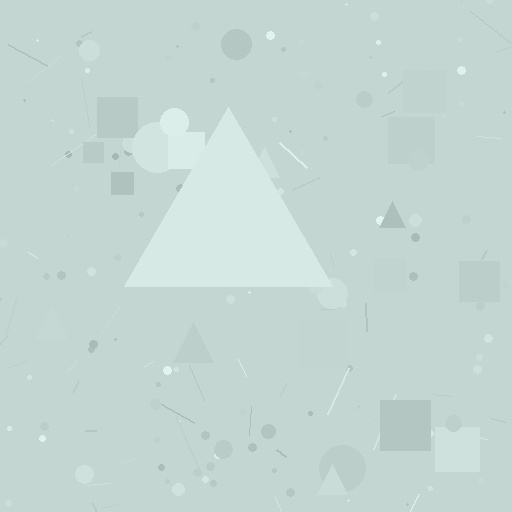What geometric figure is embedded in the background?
A triangle is embedded in the background.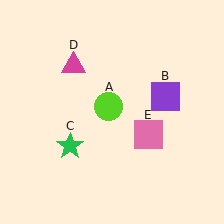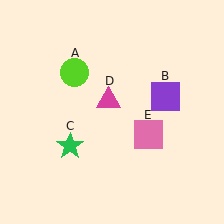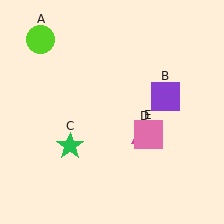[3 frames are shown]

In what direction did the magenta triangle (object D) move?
The magenta triangle (object D) moved down and to the right.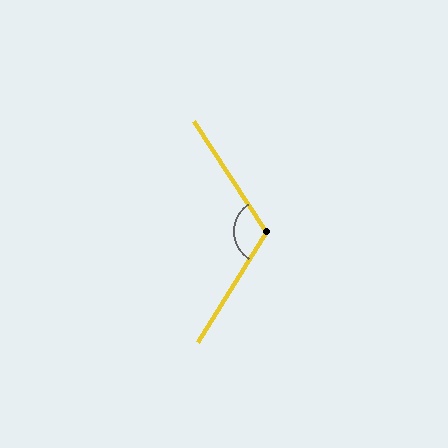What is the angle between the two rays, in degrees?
Approximately 114 degrees.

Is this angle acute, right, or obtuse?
It is obtuse.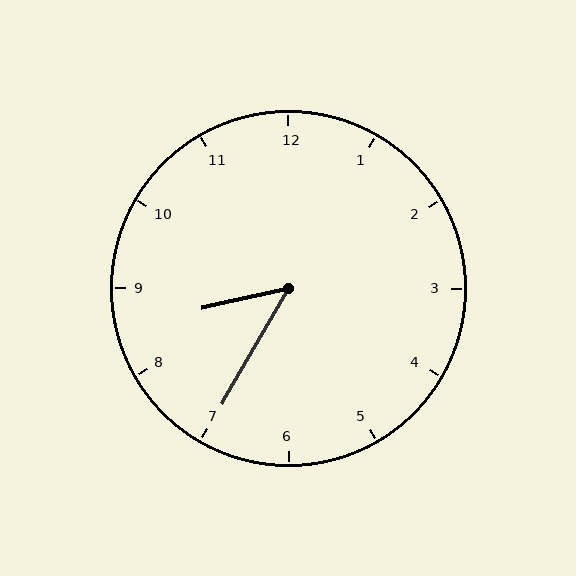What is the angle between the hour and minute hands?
Approximately 48 degrees.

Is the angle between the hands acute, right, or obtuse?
It is acute.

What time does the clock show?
8:35.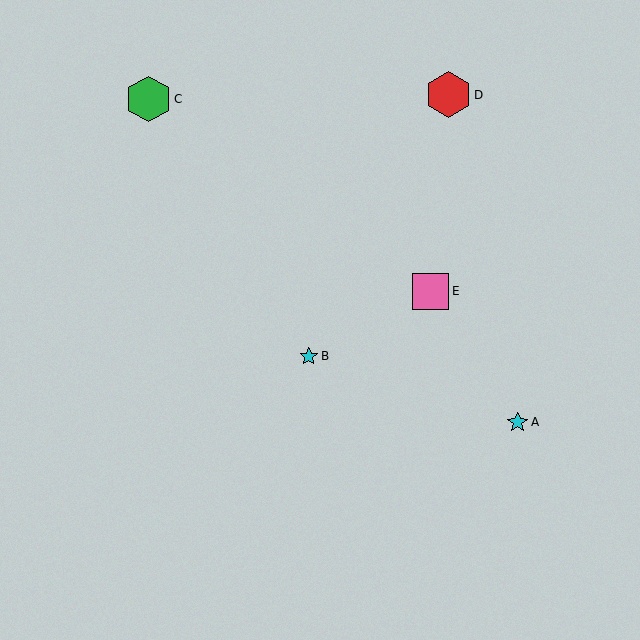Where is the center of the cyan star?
The center of the cyan star is at (309, 356).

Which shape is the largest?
The green hexagon (labeled C) is the largest.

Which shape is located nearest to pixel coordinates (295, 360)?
The cyan star (labeled B) at (309, 356) is nearest to that location.